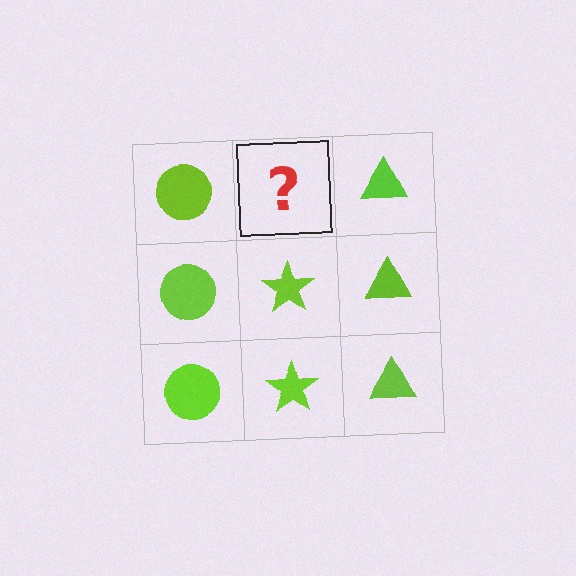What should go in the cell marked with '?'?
The missing cell should contain a lime star.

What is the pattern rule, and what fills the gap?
The rule is that each column has a consistent shape. The gap should be filled with a lime star.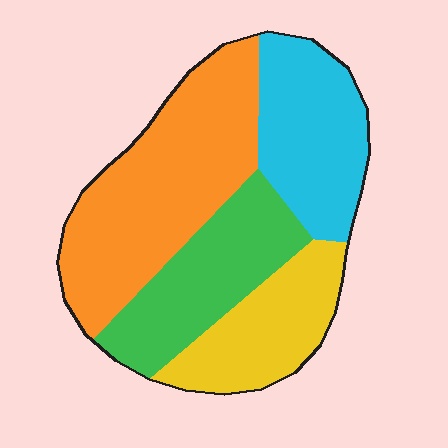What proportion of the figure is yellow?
Yellow takes up less than a quarter of the figure.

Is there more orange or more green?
Orange.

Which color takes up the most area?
Orange, at roughly 35%.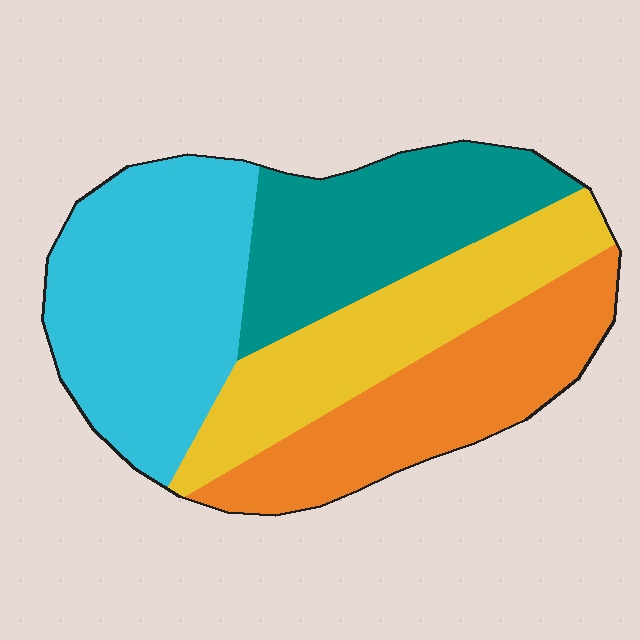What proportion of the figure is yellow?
Yellow covers around 20% of the figure.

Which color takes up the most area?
Cyan, at roughly 30%.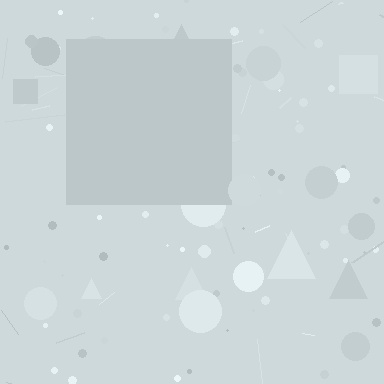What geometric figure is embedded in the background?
A square is embedded in the background.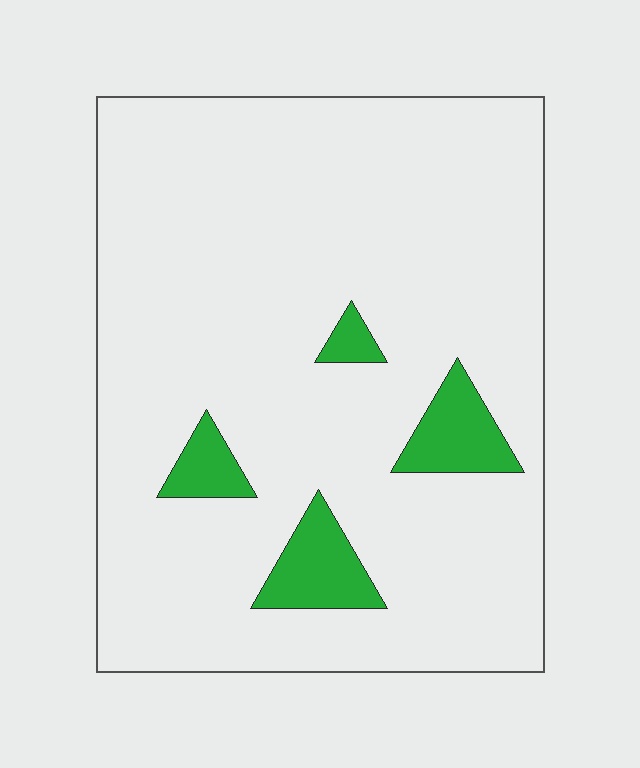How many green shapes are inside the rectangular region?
4.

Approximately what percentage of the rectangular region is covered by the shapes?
Approximately 10%.